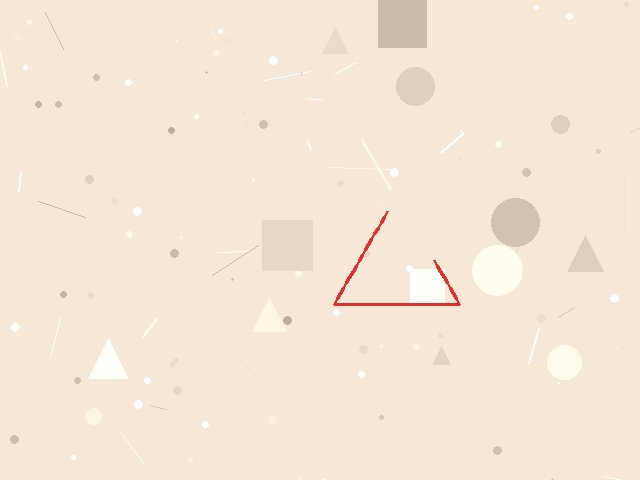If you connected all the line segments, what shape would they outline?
They would outline a triangle.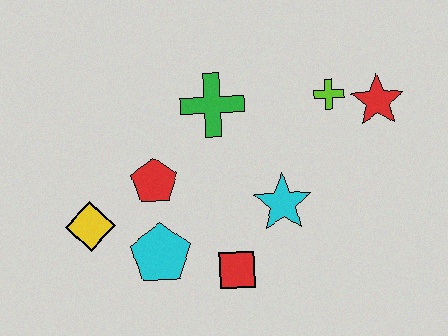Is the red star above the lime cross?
No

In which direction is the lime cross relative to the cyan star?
The lime cross is above the cyan star.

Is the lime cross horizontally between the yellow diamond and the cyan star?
No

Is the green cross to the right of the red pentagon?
Yes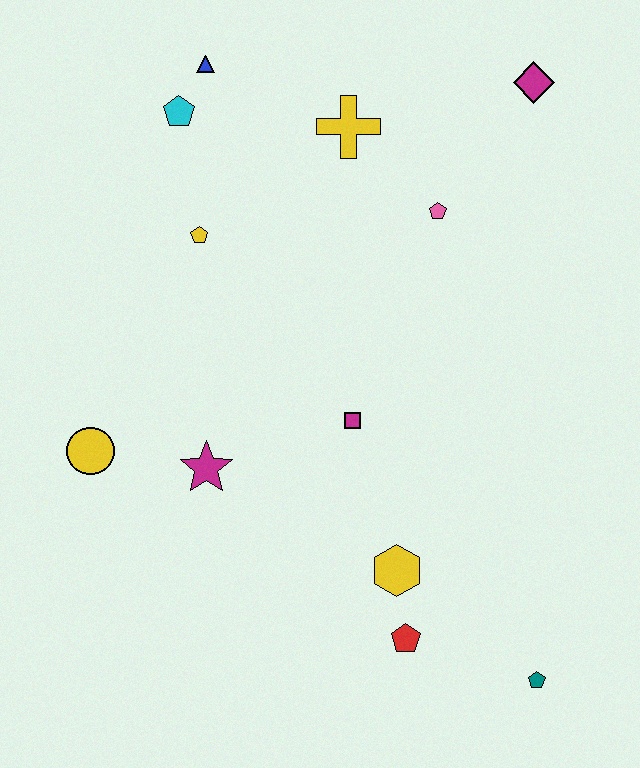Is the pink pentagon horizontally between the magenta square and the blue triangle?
No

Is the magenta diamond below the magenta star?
No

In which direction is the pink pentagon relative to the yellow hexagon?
The pink pentagon is above the yellow hexagon.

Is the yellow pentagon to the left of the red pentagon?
Yes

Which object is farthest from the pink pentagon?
The teal pentagon is farthest from the pink pentagon.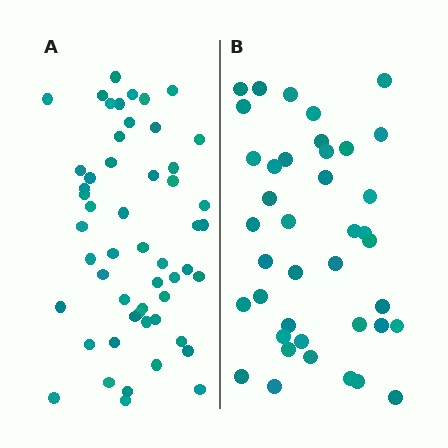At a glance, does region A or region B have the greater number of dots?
Region A (the left region) has more dots.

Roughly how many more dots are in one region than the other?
Region A has approximately 15 more dots than region B.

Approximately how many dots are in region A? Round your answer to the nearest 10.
About 50 dots. (The exact count is 53, which rounds to 50.)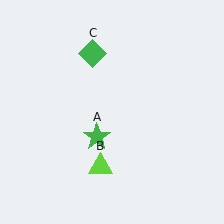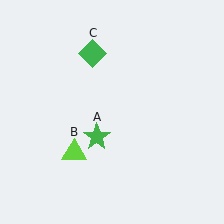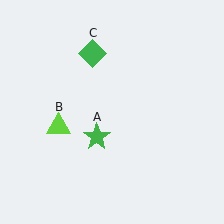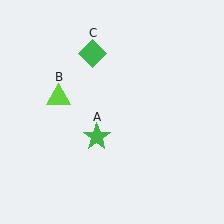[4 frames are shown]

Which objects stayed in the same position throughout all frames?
Green star (object A) and green diamond (object C) remained stationary.